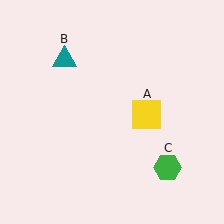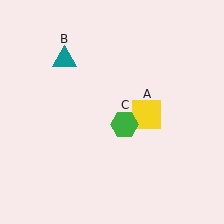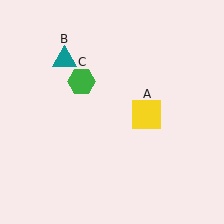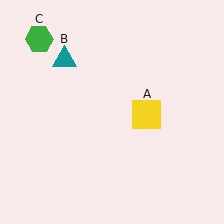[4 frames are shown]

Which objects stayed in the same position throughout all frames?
Yellow square (object A) and teal triangle (object B) remained stationary.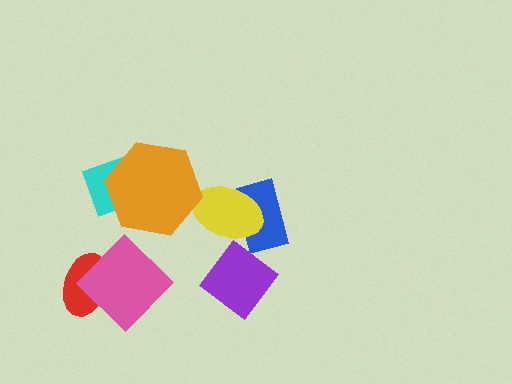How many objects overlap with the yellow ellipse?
2 objects overlap with the yellow ellipse.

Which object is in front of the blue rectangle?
The yellow ellipse is in front of the blue rectangle.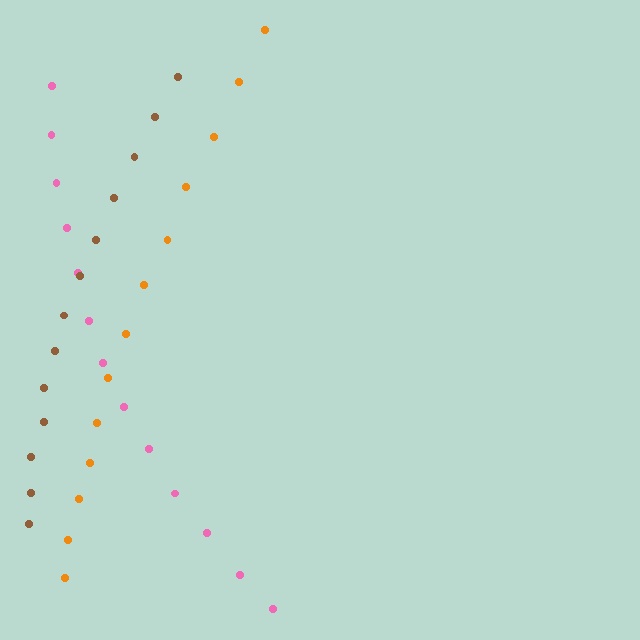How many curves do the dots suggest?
There are 3 distinct paths.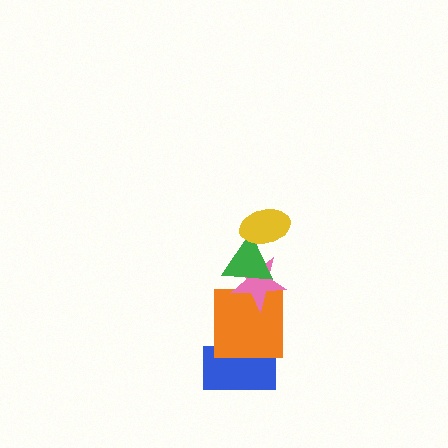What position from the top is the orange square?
The orange square is 4th from the top.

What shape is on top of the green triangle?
The yellow ellipse is on top of the green triangle.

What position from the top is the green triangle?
The green triangle is 2nd from the top.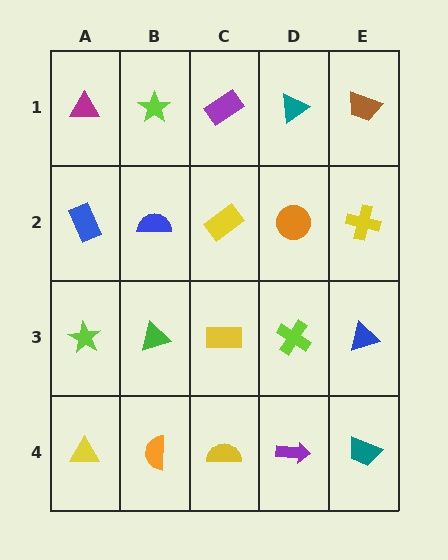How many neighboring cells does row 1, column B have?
3.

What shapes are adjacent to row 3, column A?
A blue rectangle (row 2, column A), a yellow triangle (row 4, column A), a green triangle (row 3, column B).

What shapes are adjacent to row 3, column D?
An orange circle (row 2, column D), a purple arrow (row 4, column D), a yellow rectangle (row 3, column C), a blue triangle (row 3, column E).